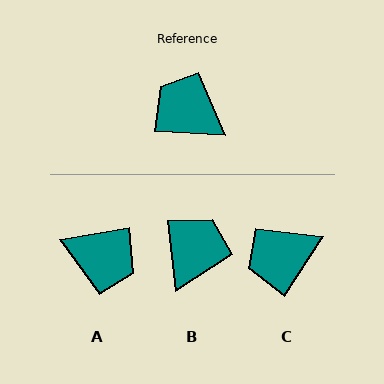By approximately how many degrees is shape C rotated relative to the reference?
Approximately 60 degrees counter-clockwise.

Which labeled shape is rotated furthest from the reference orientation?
A, about 168 degrees away.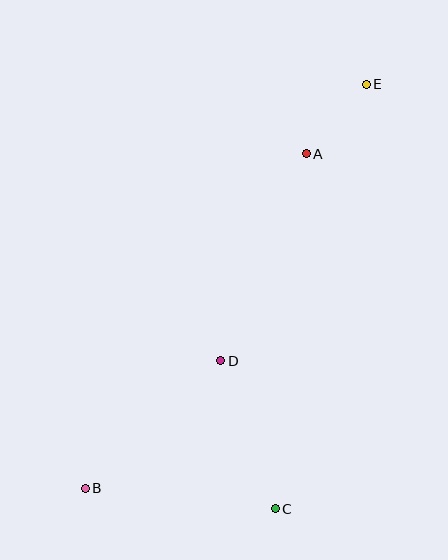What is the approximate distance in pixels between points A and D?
The distance between A and D is approximately 224 pixels.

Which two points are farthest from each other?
Points B and E are farthest from each other.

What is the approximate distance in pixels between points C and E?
The distance between C and E is approximately 434 pixels.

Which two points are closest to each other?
Points A and E are closest to each other.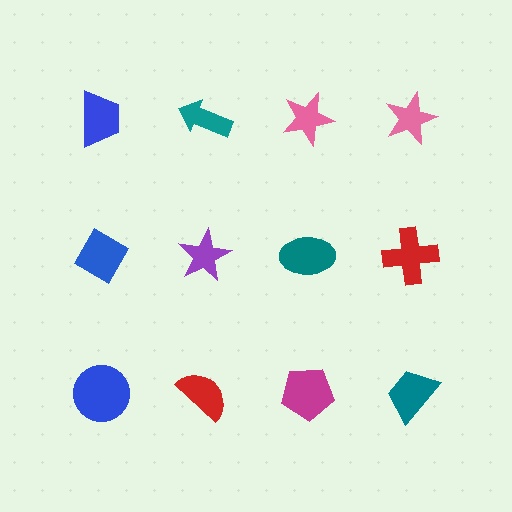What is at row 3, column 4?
A teal trapezoid.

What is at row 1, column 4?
A pink star.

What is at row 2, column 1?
A blue diamond.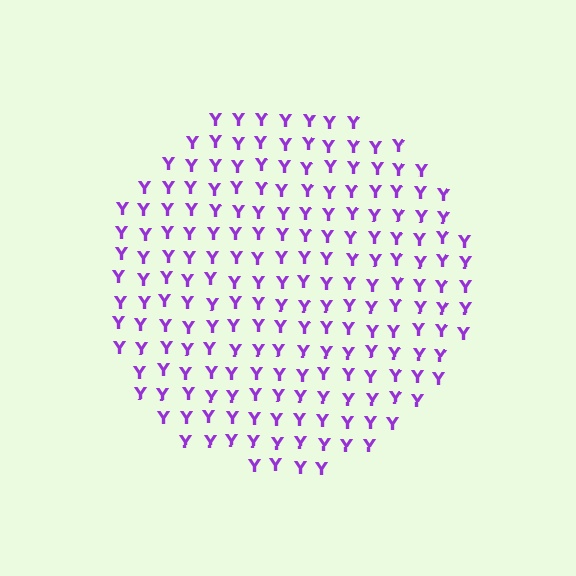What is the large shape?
The large shape is a circle.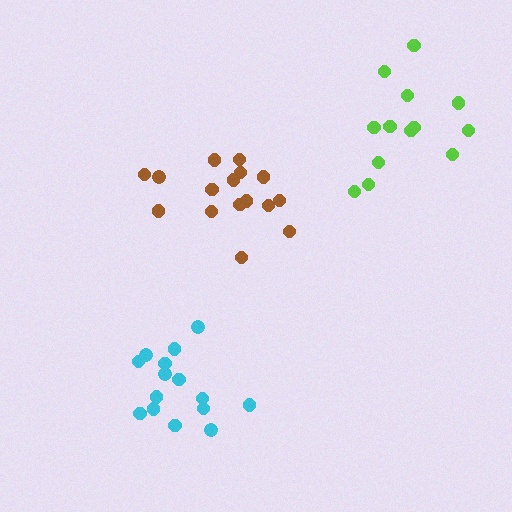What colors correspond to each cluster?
The clusters are colored: cyan, brown, lime.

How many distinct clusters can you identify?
There are 3 distinct clusters.